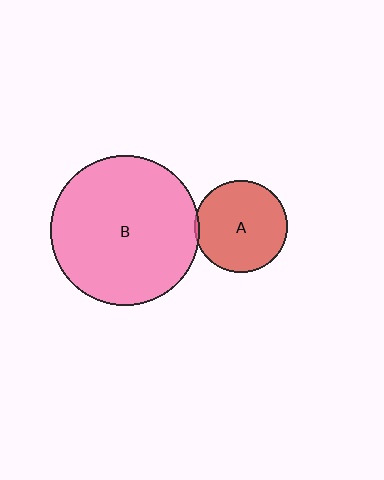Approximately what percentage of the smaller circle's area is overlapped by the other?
Approximately 5%.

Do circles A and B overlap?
Yes.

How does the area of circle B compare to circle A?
Approximately 2.6 times.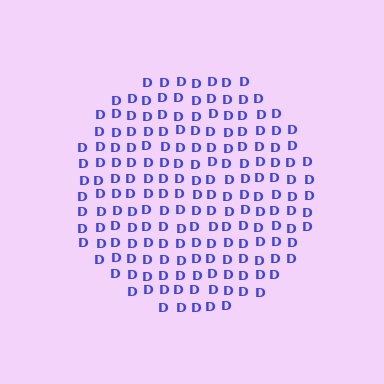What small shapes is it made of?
It is made of small letter D's.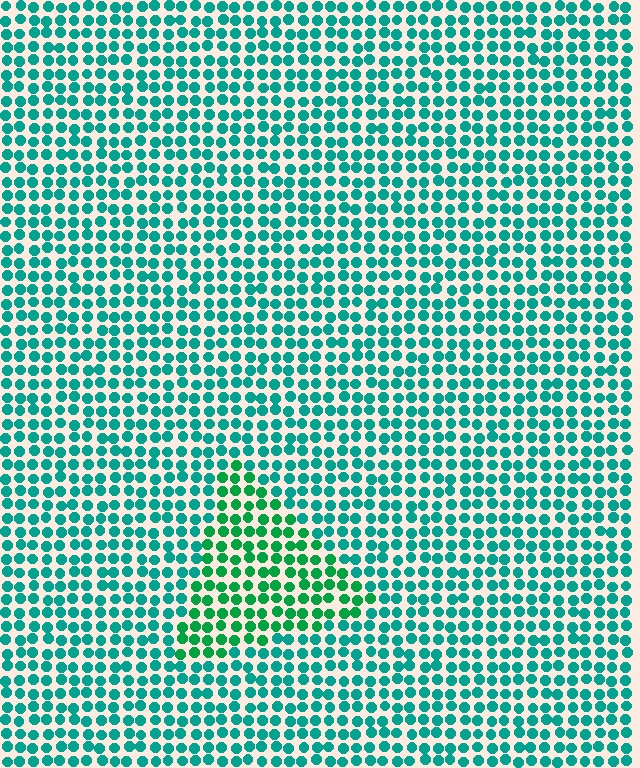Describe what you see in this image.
The image is filled with small teal elements in a uniform arrangement. A triangle-shaped region is visible where the elements are tinted to a slightly different hue, forming a subtle color boundary.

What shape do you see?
I see a triangle.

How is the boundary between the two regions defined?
The boundary is defined purely by a slight shift in hue (about 30 degrees). Spacing, size, and orientation are identical on both sides.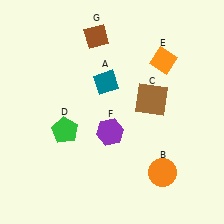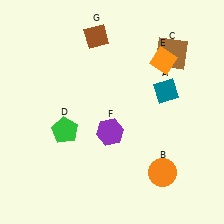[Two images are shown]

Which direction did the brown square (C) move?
The brown square (C) moved up.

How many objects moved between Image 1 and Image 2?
2 objects moved between the two images.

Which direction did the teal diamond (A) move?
The teal diamond (A) moved right.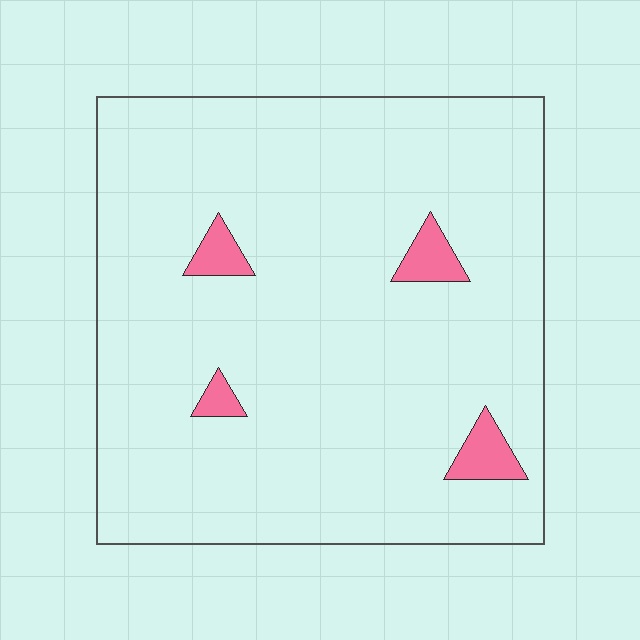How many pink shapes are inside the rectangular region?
4.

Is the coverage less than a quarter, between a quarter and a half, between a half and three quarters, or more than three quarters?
Less than a quarter.